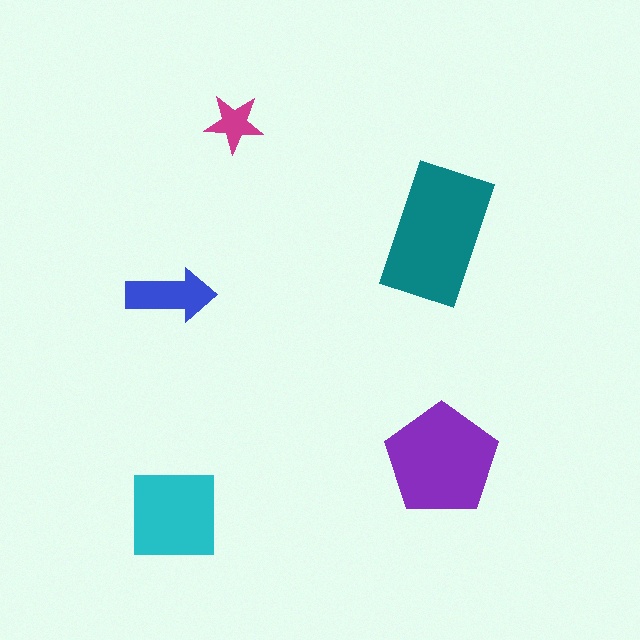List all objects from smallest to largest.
The magenta star, the blue arrow, the cyan square, the purple pentagon, the teal rectangle.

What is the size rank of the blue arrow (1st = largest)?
4th.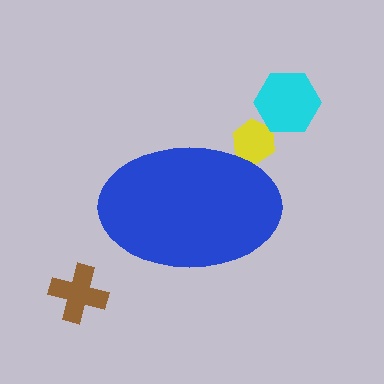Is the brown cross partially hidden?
No, the brown cross is fully visible.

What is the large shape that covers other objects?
A blue ellipse.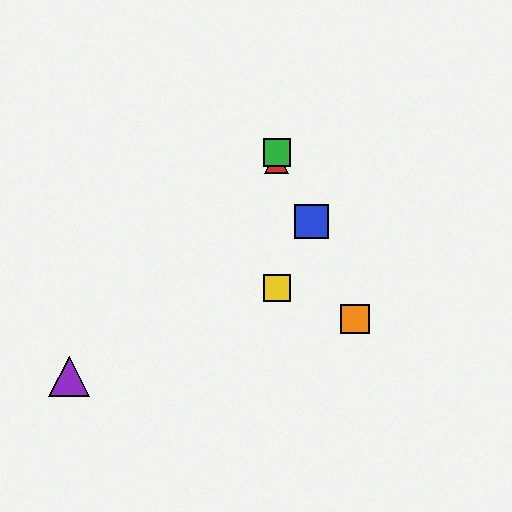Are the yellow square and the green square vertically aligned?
Yes, both are at x≈277.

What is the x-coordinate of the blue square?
The blue square is at x≈311.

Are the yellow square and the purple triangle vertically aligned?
No, the yellow square is at x≈277 and the purple triangle is at x≈69.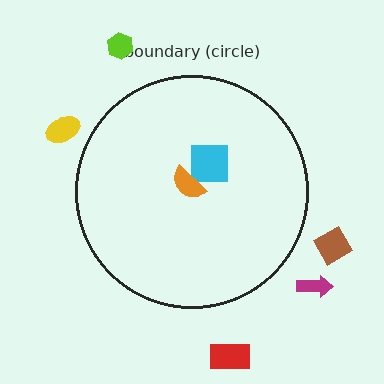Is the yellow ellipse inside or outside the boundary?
Outside.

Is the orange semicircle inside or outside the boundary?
Inside.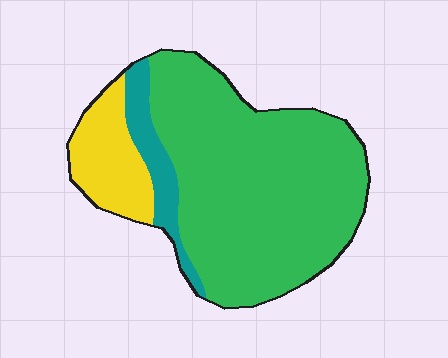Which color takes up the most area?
Green, at roughly 75%.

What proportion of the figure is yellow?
Yellow takes up less than a quarter of the figure.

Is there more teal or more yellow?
Yellow.